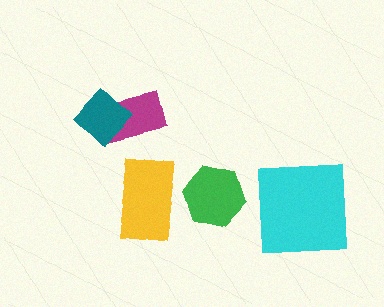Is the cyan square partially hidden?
No, no other shape covers it.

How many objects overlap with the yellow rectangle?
0 objects overlap with the yellow rectangle.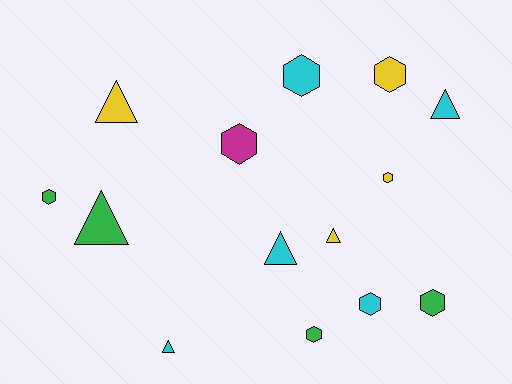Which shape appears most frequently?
Hexagon, with 8 objects.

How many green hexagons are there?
There are 3 green hexagons.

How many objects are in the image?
There are 14 objects.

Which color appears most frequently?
Cyan, with 5 objects.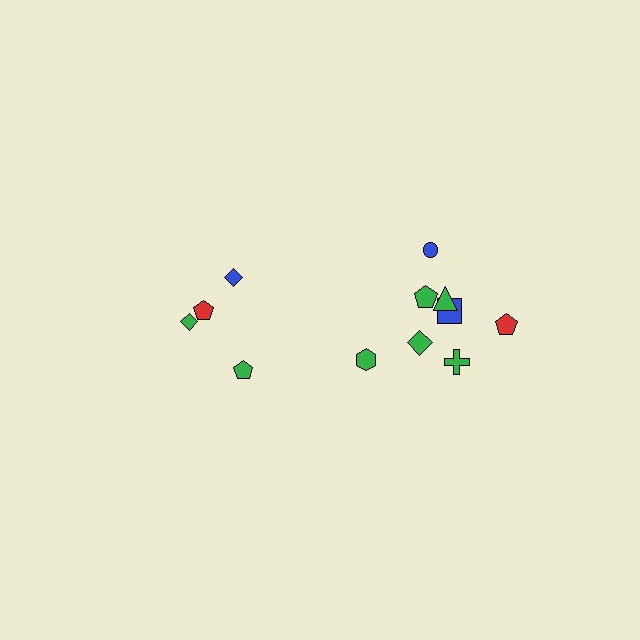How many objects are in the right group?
There are 8 objects.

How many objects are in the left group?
There are 4 objects.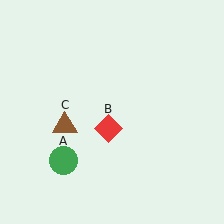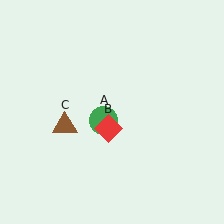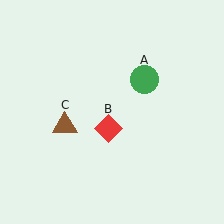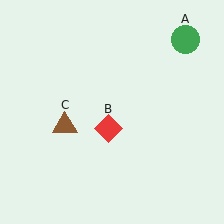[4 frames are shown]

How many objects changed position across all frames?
1 object changed position: green circle (object A).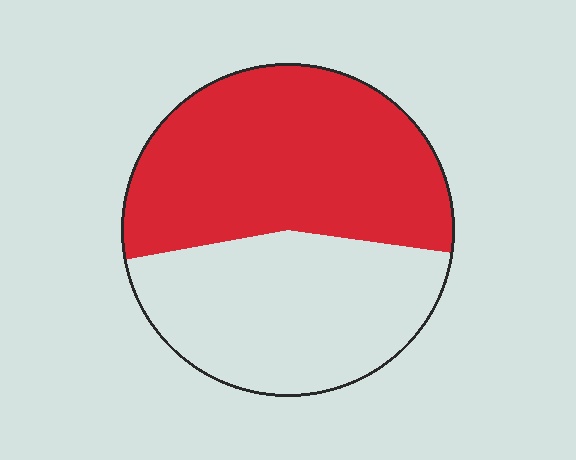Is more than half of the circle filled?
Yes.